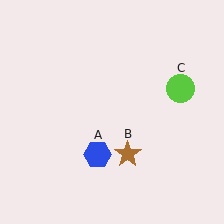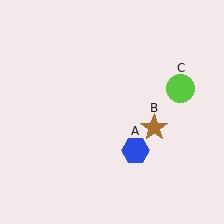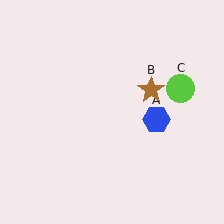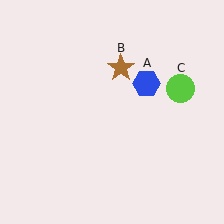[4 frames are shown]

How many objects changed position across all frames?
2 objects changed position: blue hexagon (object A), brown star (object B).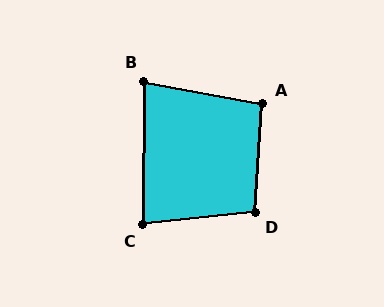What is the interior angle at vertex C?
Approximately 84 degrees (acute).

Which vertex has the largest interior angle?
D, at approximately 100 degrees.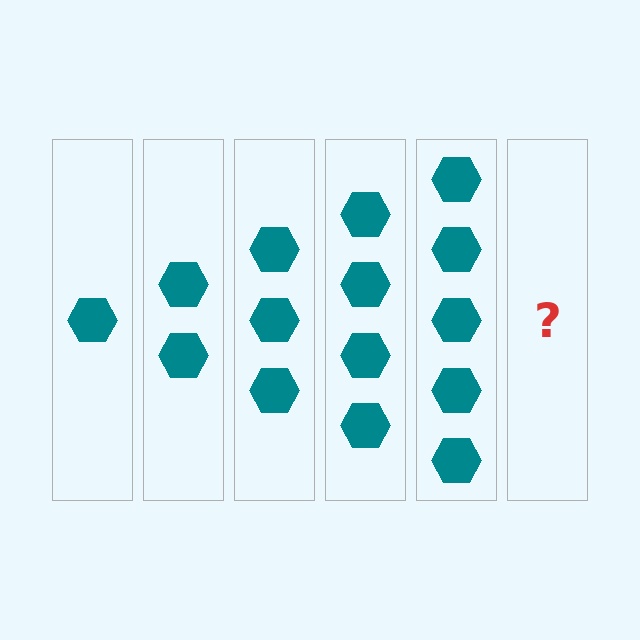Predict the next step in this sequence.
The next step is 6 hexagons.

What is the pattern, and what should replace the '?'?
The pattern is that each step adds one more hexagon. The '?' should be 6 hexagons.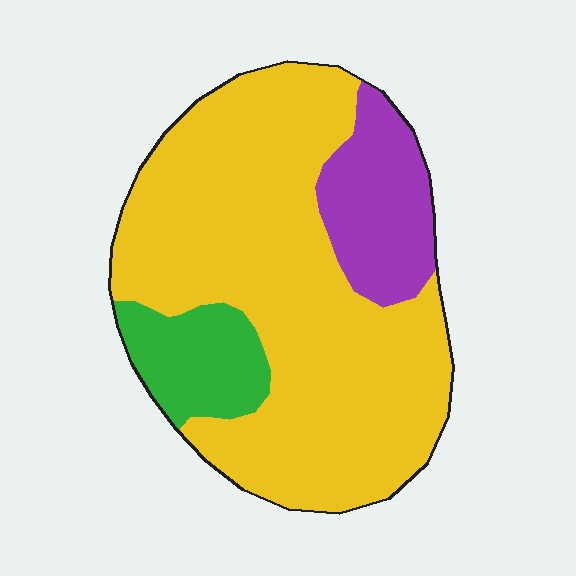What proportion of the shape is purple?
Purple takes up about one sixth (1/6) of the shape.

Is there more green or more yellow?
Yellow.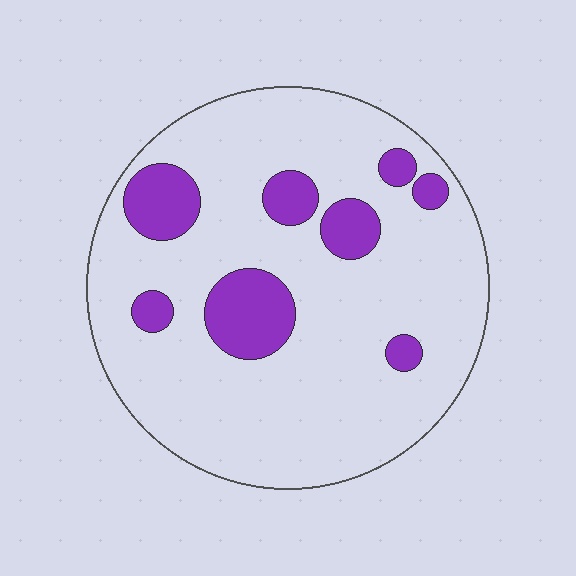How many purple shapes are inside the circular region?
8.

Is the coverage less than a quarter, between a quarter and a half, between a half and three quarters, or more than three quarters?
Less than a quarter.